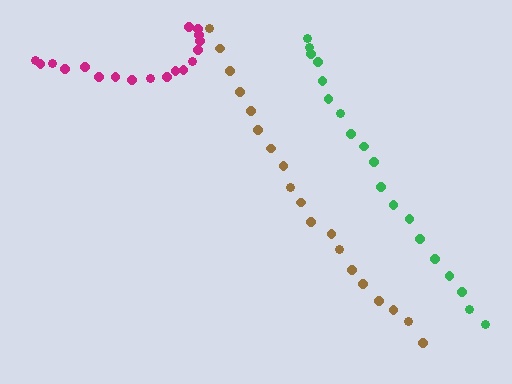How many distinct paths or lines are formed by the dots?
There are 3 distinct paths.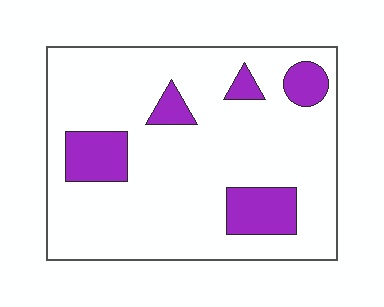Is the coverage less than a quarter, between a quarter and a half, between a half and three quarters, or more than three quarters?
Less than a quarter.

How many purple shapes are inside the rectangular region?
5.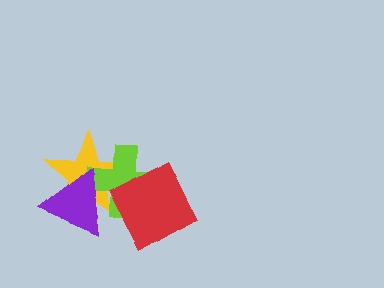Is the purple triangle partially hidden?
No, no other shape covers it.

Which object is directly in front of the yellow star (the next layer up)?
The lime cross is directly in front of the yellow star.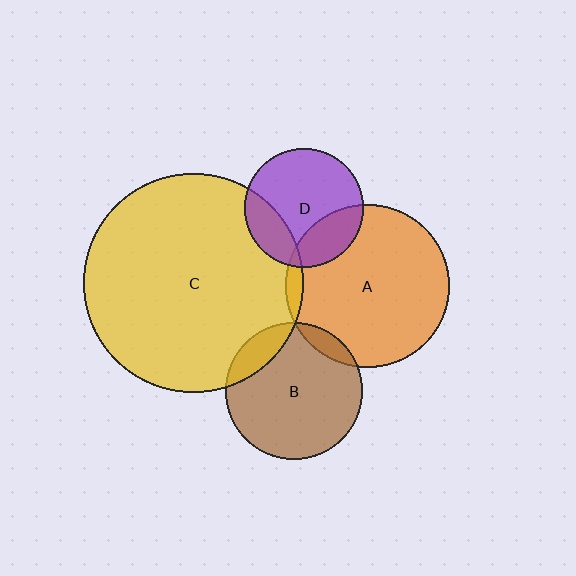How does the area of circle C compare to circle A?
Approximately 1.8 times.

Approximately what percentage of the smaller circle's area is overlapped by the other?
Approximately 10%.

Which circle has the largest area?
Circle C (yellow).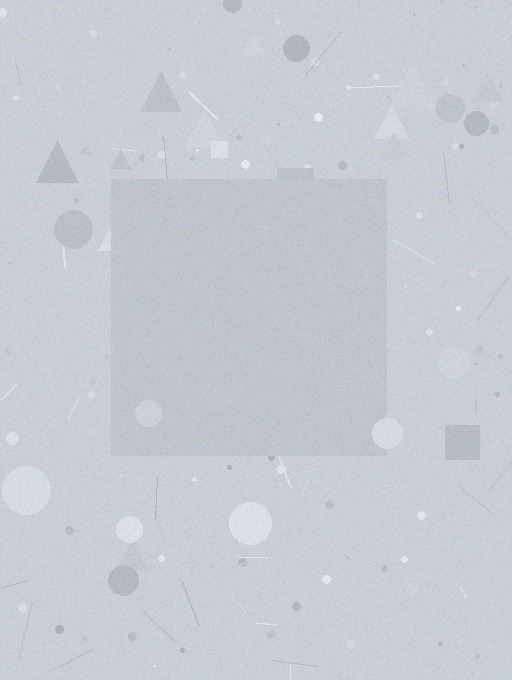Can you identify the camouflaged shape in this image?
The camouflaged shape is a square.